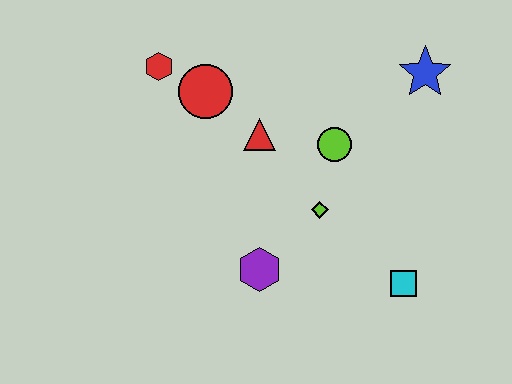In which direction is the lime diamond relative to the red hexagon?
The lime diamond is to the right of the red hexagon.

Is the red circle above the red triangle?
Yes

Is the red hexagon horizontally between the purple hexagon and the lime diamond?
No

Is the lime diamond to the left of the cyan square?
Yes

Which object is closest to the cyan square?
The lime diamond is closest to the cyan square.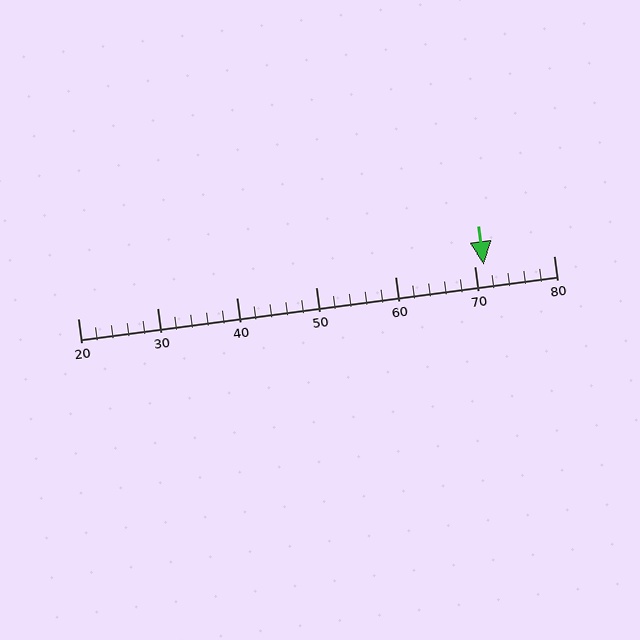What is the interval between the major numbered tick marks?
The major tick marks are spaced 10 units apart.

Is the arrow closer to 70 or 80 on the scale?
The arrow is closer to 70.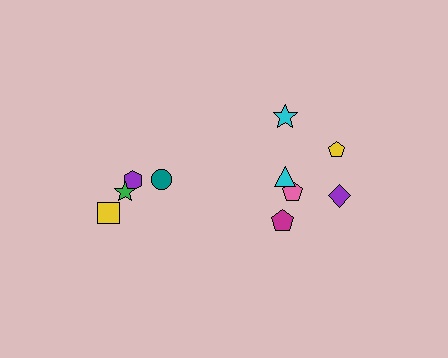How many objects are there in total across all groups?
There are 10 objects.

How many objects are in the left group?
There are 4 objects.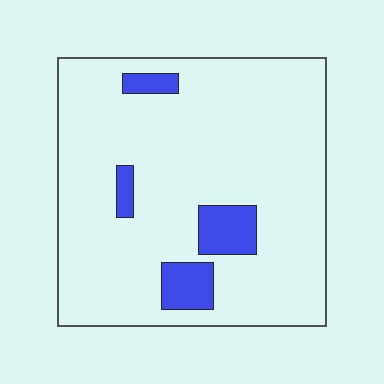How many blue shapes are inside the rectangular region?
4.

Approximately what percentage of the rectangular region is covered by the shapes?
Approximately 10%.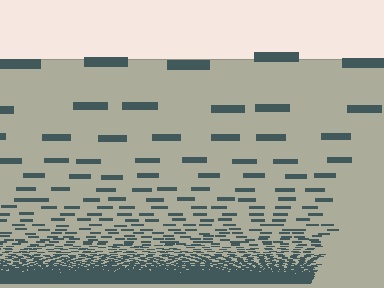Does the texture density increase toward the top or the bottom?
Density increases toward the bottom.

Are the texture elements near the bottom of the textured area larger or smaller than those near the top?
Smaller. The gradient is inverted — elements near the bottom are smaller and denser.